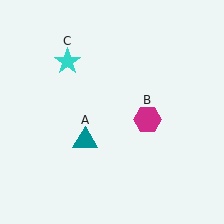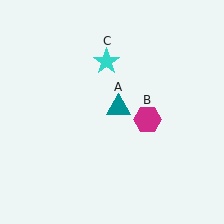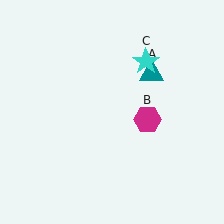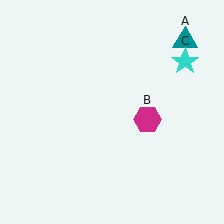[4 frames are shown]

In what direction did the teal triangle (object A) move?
The teal triangle (object A) moved up and to the right.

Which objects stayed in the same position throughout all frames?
Magenta hexagon (object B) remained stationary.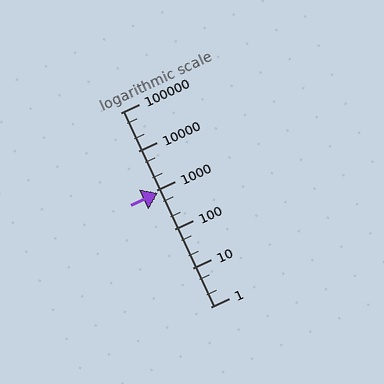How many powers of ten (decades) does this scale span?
The scale spans 5 decades, from 1 to 100000.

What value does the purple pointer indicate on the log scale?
The pointer indicates approximately 840.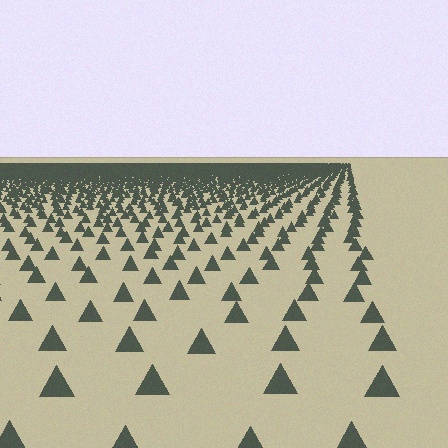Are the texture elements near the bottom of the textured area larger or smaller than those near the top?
Larger. Near the bottom, elements are closer to the viewer and appear at a bigger on-screen size.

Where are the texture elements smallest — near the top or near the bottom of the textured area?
Near the top.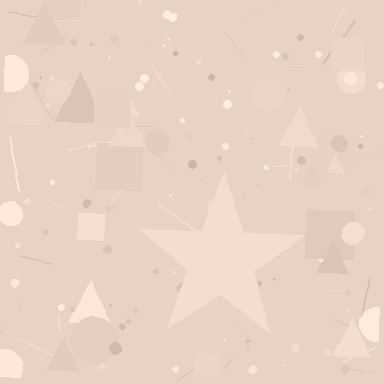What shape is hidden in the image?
A star is hidden in the image.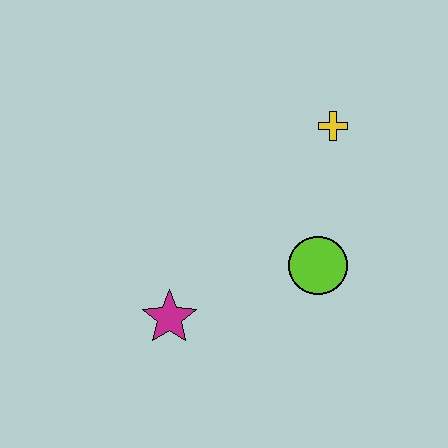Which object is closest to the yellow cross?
The lime circle is closest to the yellow cross.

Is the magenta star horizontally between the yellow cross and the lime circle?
No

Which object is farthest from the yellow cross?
The magenta star is farthest from the yellow cross.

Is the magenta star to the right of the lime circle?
No